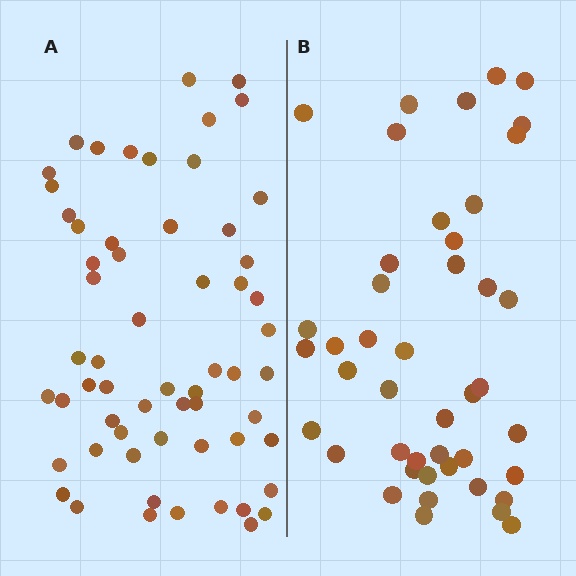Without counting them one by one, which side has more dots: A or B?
Region A (the left region) has more dots.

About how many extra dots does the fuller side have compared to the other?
Region A has approximately 15 more dots than region B.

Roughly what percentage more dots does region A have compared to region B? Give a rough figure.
About 35% more.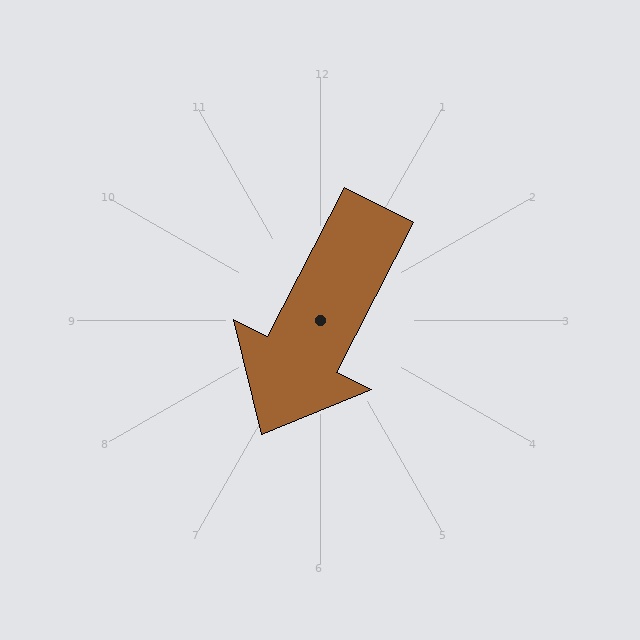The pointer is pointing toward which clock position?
Roughly 7 o'clock.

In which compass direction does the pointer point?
Southwest.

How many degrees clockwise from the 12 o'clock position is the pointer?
Approximately 207 degrees.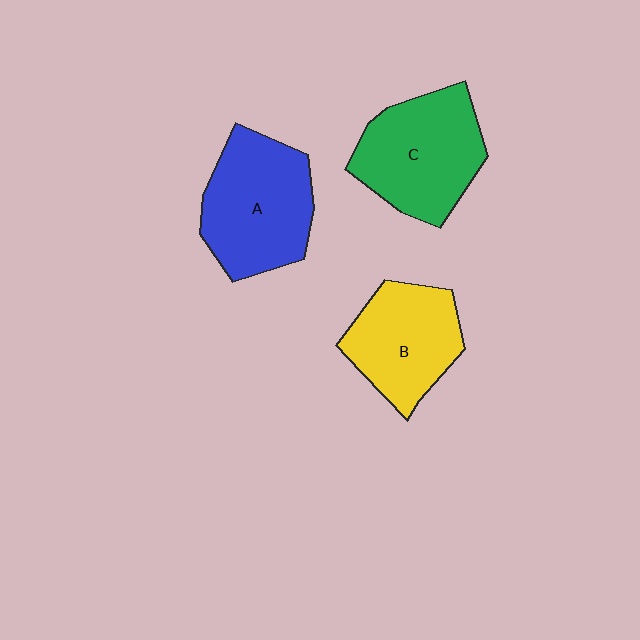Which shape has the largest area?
Shape A (blue).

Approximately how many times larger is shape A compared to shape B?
Approximately 1.2 times.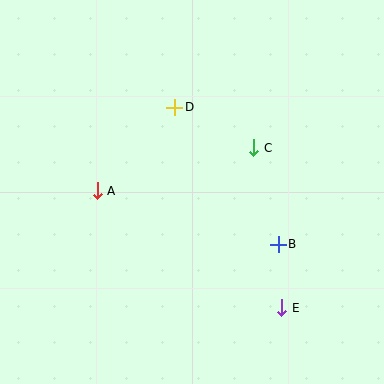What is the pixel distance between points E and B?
The distance between E and B is 64 pixels.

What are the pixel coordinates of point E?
Point E is at (281, 308).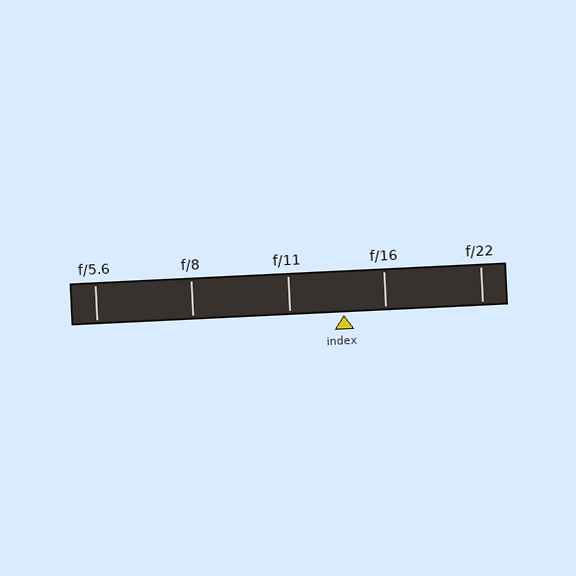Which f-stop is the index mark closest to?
The index mark is closest to f/16.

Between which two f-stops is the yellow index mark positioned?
The index mark is between f/11 and f/16.